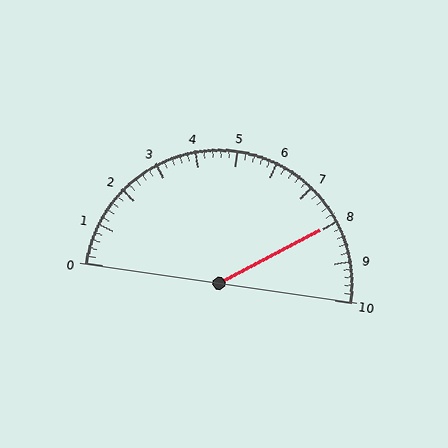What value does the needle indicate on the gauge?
The needle indicates approximately 8.0.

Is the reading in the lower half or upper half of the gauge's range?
The reading is in the upper half of the range (0 to 10).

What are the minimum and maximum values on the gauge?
The gauge ranges from 0 to 10.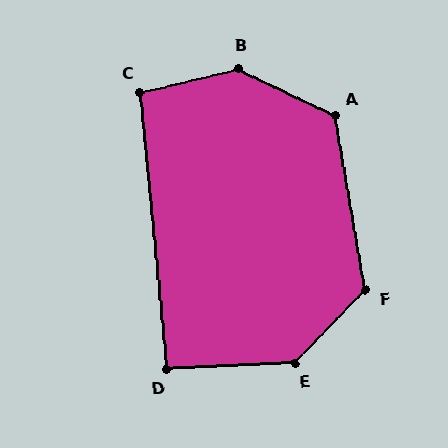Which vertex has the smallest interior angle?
D, at approximately 93 degrees.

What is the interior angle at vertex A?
Approximately 125 degrees (obtuse).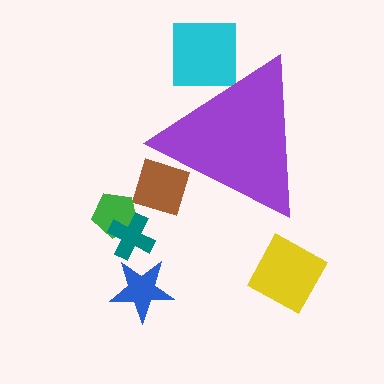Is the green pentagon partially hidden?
No, the green pentagon is fully visible.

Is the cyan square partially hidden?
Yes, the cyan square is partially hidden behind the purple triangle.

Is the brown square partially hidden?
Yes, the brown square is partially hidden behind the purple triangle.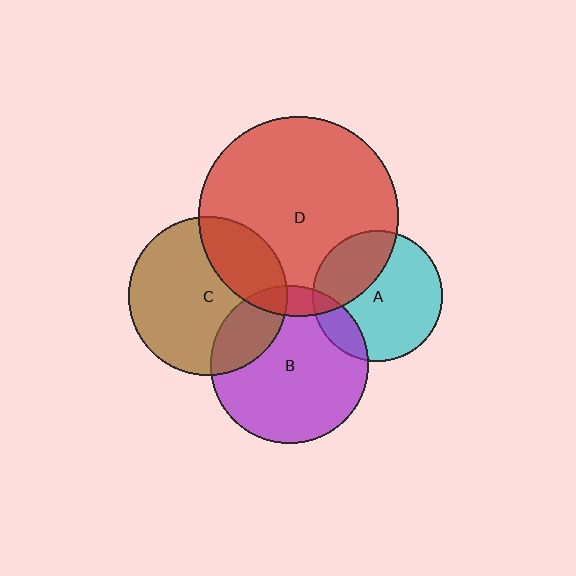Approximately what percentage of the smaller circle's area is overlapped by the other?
Approximately 25%.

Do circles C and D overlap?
Yes.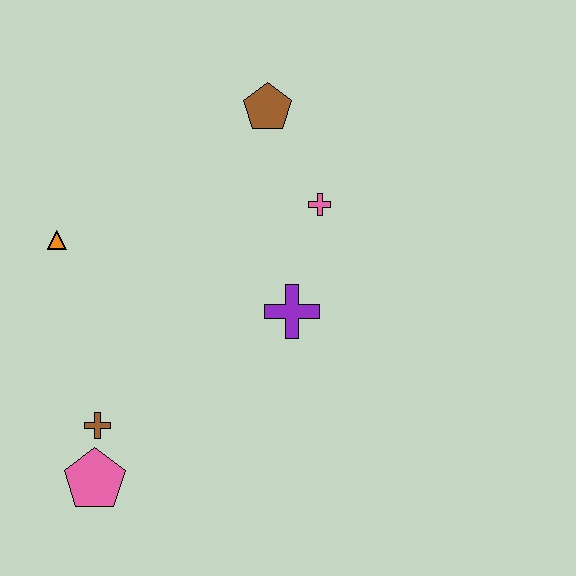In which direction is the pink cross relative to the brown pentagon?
The pink cross is below the brown pentagon.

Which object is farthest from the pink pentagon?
The brown pentagon is farthest from the pink pentagon.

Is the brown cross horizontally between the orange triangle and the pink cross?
Yes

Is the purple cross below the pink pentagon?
No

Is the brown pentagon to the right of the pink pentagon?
Yes